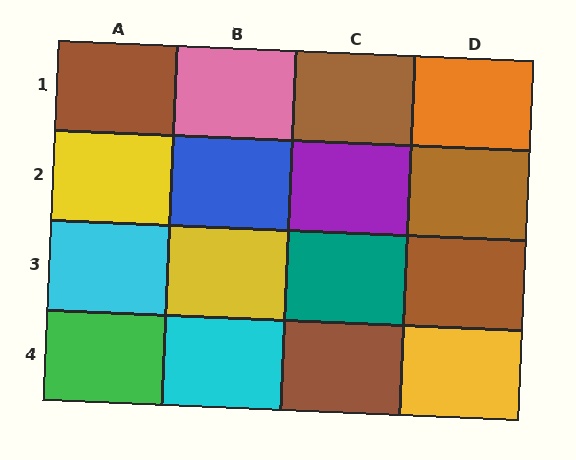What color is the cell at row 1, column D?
Orange.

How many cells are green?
1 cell is green.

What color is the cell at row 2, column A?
Yellow.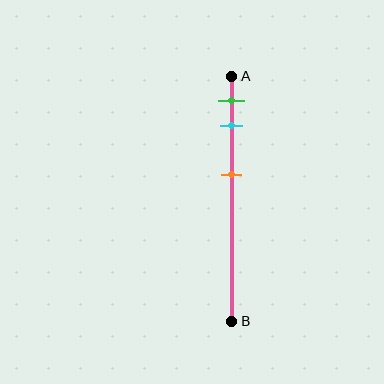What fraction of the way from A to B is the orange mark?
The orange mark is approximately 40% (0.4) of the way from A to B.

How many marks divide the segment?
There are 3 marks dividing the segment.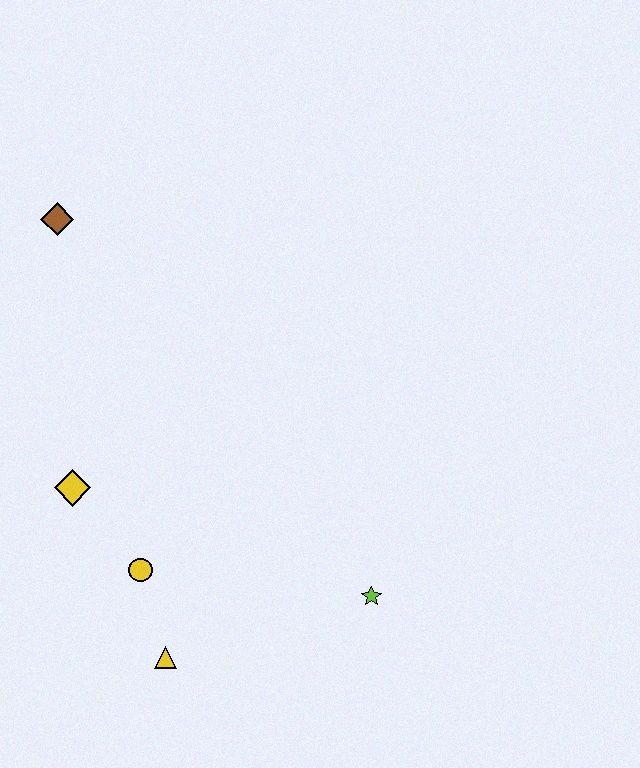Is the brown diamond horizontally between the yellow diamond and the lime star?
No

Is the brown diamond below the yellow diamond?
No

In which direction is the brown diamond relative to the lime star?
The brown diamond is above the lime star.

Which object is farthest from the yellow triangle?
The brown diamond is farthest from the yellow triangle.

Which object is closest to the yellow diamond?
The yellow circle is closest to the yellow diamond.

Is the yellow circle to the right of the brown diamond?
Yes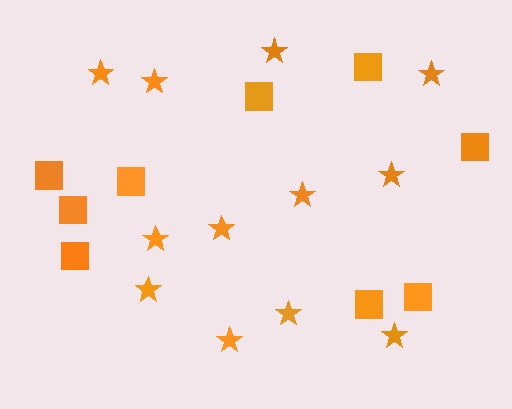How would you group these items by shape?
There are 2 groups: one group of squares (9) and one group of stars (12).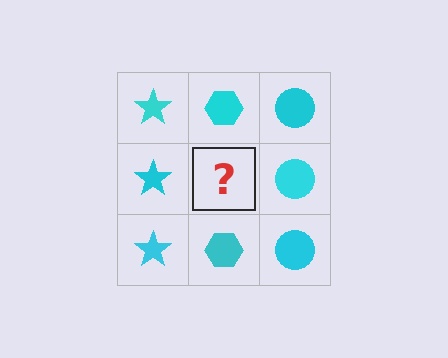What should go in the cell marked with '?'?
The missing cell should contain a cyan hexagon.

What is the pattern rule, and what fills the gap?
The rule is that each column has a consistent shape. The gap should be filled with a cyan hexagon.